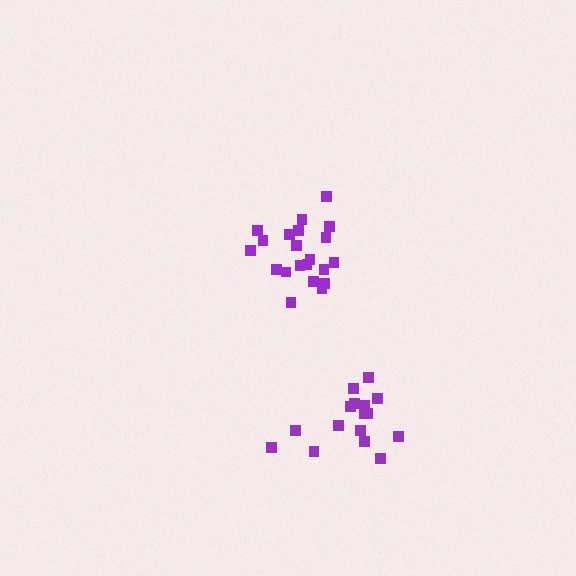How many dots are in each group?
Group 1: 21 dots, Group 2: 16 dots (37 total).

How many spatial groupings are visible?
There are 2 spatial groupings.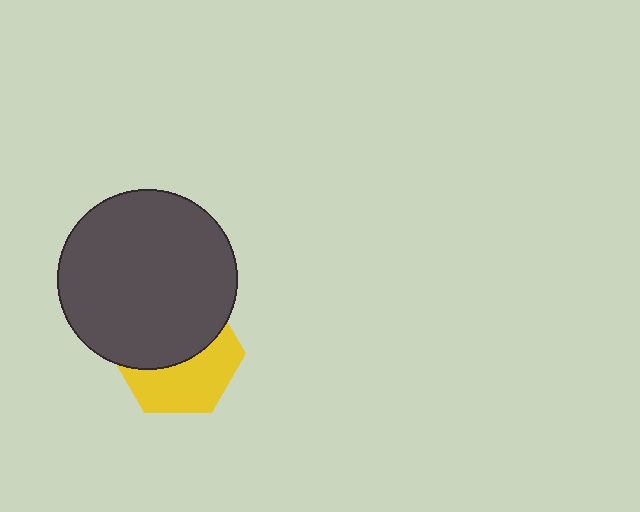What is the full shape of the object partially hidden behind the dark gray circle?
The partially hidden object is a yellow hexagon.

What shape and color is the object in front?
The object in front is a dark gray circle.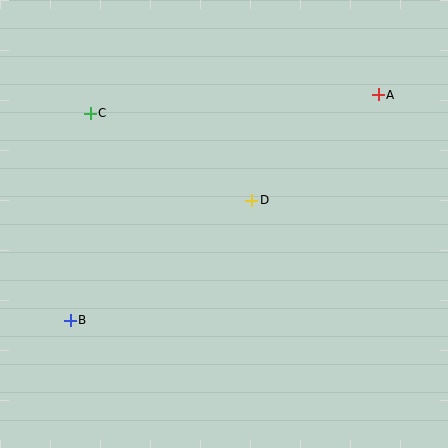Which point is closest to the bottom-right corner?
Point D is closest to the bottom-right corner.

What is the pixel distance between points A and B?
The distance between A and B is 381 pixels.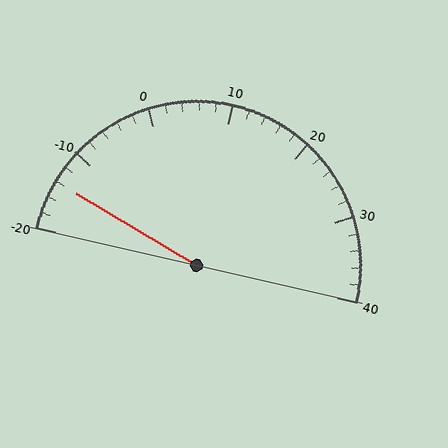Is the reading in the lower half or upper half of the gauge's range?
The reading is in the lower half of the range (-20 to 40).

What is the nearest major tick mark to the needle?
The nearest major tick mark is -10.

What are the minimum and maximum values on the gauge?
The gauge ranges from -20 to 40.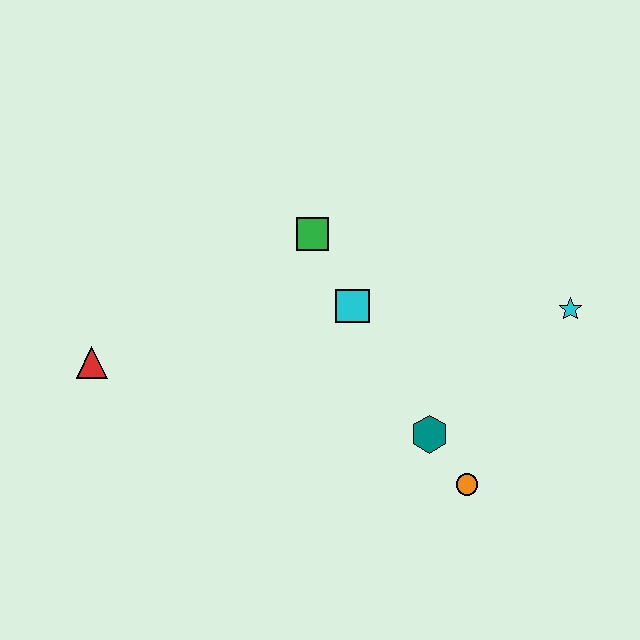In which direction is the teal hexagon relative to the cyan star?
The teal hexagon is to the left of the cyan star.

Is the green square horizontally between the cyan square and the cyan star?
No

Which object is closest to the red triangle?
The green square is closest to the red triangle.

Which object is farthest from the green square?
The orange circle is farthest from the green square.